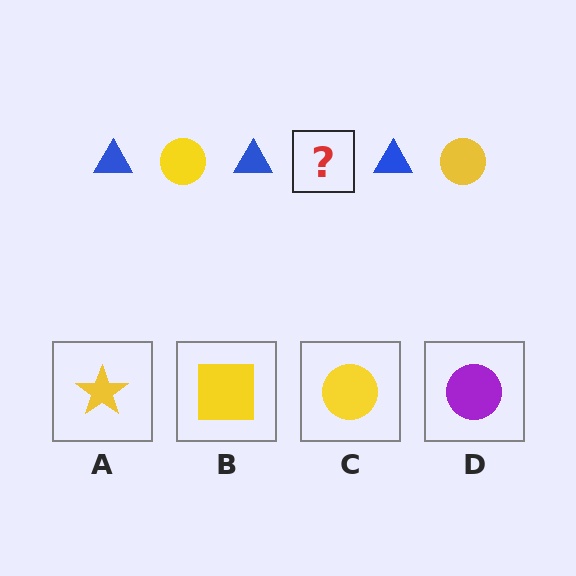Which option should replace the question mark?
Option C.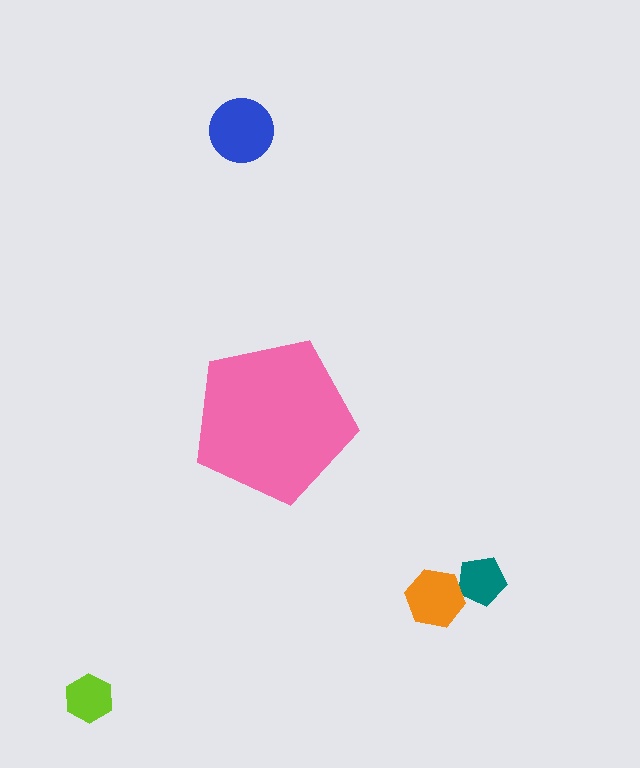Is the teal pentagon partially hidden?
No, the teal pentagon is fully visible.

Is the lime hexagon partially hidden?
No, the lime hexagon is fully visible.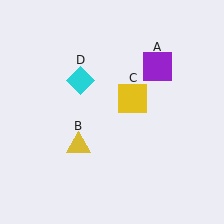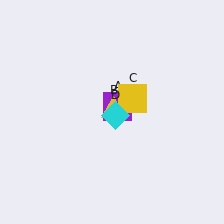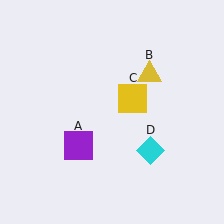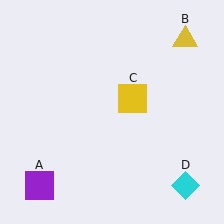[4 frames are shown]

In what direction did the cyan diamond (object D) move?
The cyan diamond (object D) moved down and to the right.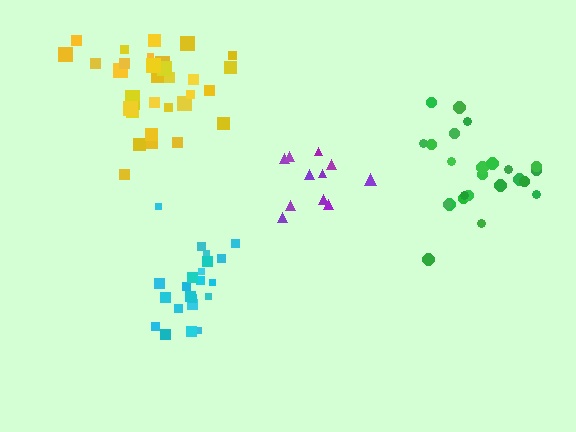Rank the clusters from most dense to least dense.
cyan, yellow, green, purple.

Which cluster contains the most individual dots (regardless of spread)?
Yellow (34).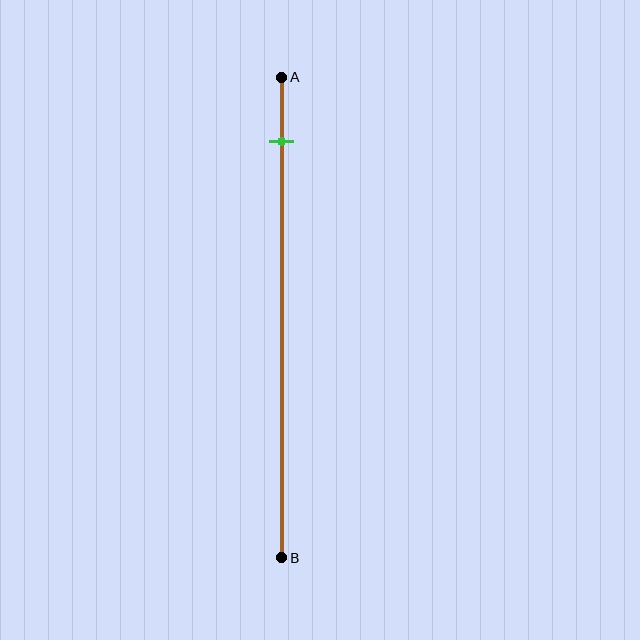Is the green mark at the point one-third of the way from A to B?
No, the mark is at about 15% from A, not at the 33% one-third point.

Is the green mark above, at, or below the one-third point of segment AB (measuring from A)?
The green mark is above the one-third point of segment AB.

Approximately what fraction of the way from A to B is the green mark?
The green mark is approximately 15% of the way from A to B.